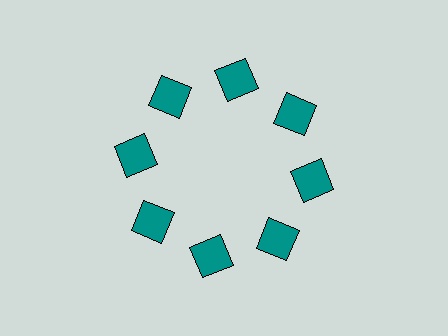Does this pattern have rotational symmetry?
Yes, this pattern has 8-fold rotational symmetry. It looks the same after rotating 45 degrees around the center.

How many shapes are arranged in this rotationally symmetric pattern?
There are 8 shapes, arranged in 8 groups of 1.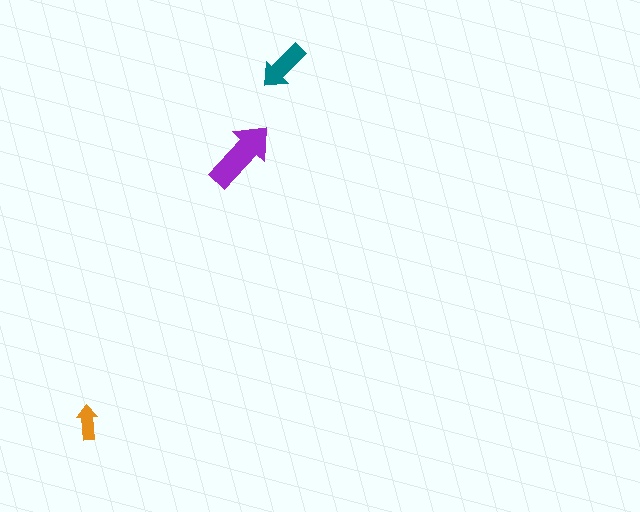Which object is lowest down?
The orange arrow is bottommost.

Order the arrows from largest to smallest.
the purple one, the teal one, the orange one.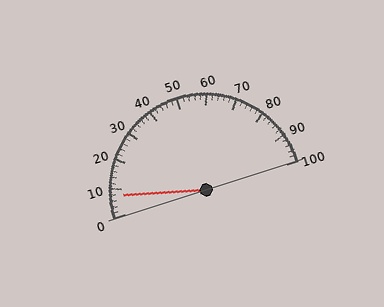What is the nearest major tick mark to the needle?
The nearest major tick mark is 10.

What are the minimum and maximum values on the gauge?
The gauge ranges from 0 to 100.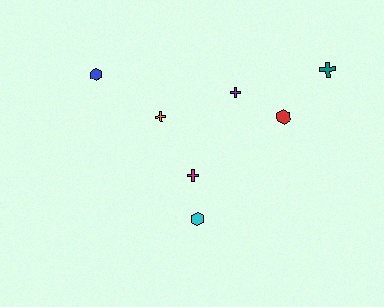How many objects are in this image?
There are 7 objects.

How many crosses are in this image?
There are 4 crosses.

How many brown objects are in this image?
There are no brown objects.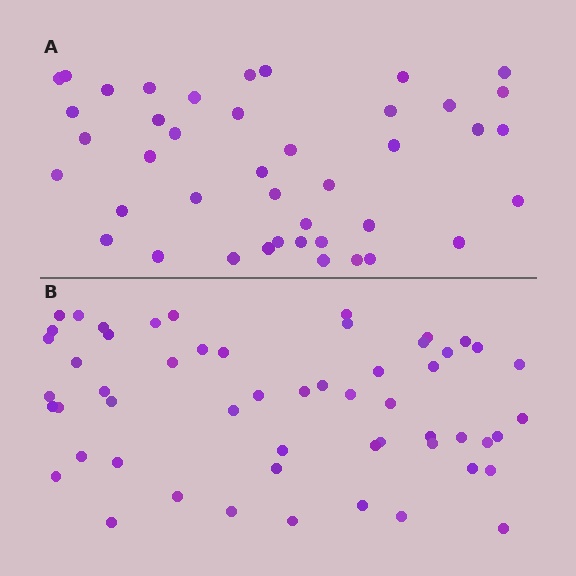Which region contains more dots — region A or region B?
Region B (the bottom region) has more dots.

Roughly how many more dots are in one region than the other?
Region B has approximately 15 more dots than region A.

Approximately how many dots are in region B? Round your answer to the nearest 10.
About 60 dots. (The exact count is 55, which rounds to 60.)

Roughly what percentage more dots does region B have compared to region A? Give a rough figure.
About 30% more.